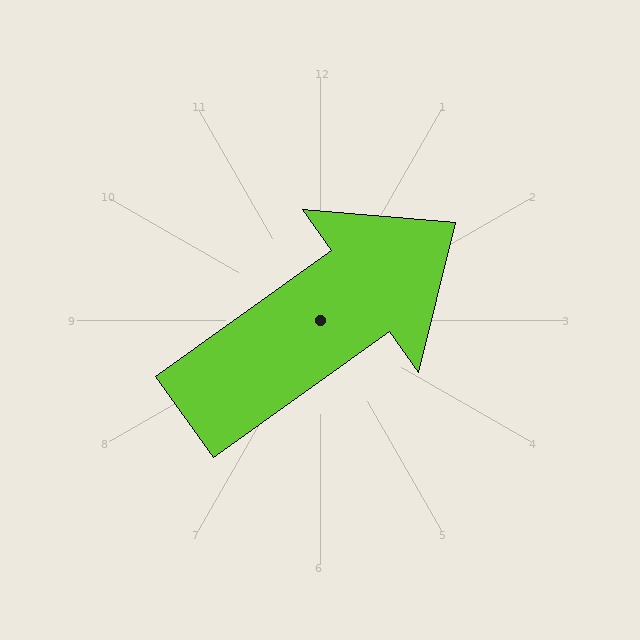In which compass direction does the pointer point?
Northeast.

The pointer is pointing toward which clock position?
Roughly 2 o'clock.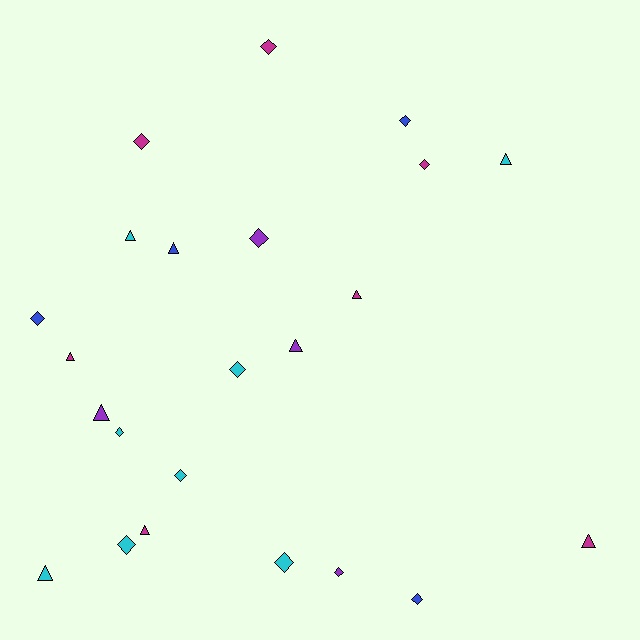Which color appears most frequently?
Cyan, with 8 objects.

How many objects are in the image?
There are 23 objects.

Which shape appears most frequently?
Diamond, with 13 objects.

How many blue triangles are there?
There is 1 blue triangle.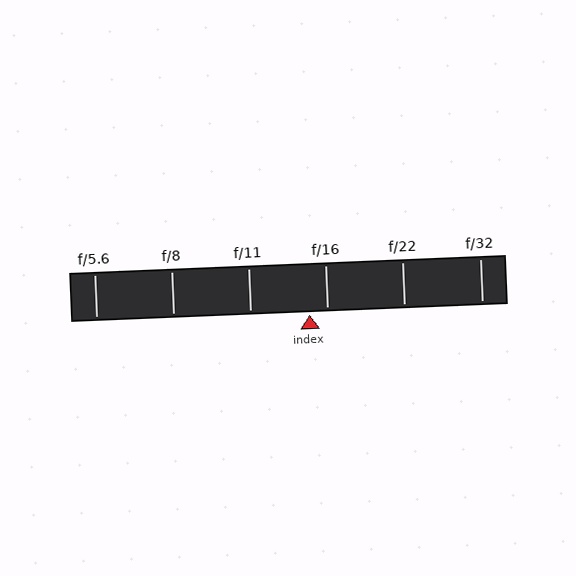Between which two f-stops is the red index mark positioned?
The index mark is between f/11 and f/16.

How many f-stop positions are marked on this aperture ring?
There are 6 f-stop positions marked.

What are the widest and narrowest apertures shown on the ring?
The widest aperture shown is f/5.6 and the narrowest is f/32.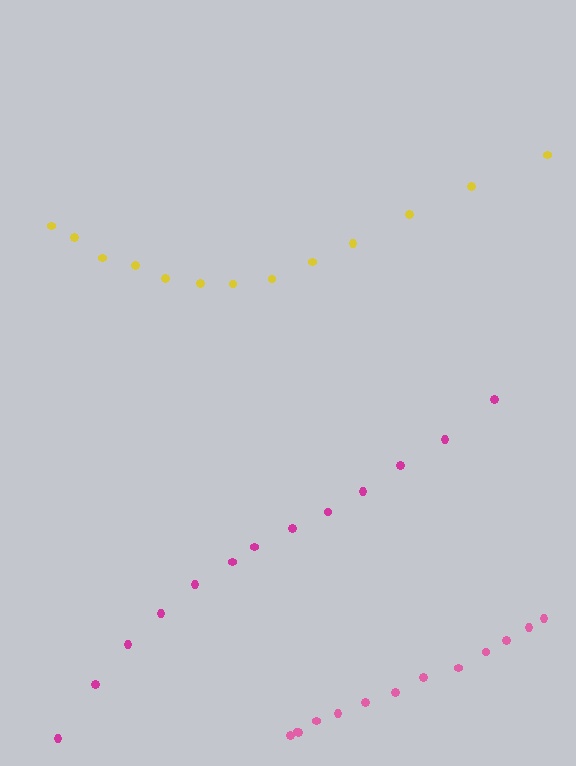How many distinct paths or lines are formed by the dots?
There are 3 distinct paths.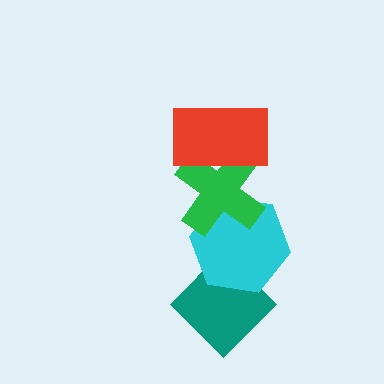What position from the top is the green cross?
The green cross is 2nd from the top.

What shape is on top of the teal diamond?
The cyan hexagon is on top of the teal diamond.